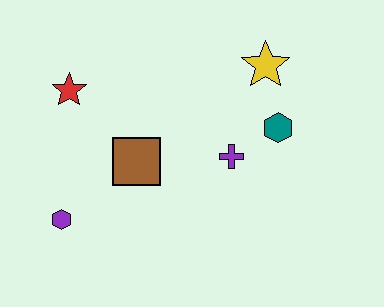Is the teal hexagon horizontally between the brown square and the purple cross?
No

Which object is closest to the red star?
The brown square is closest to the red star.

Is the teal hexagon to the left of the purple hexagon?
No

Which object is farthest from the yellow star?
The purple hexagon is farthest from the yellow star.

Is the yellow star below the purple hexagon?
No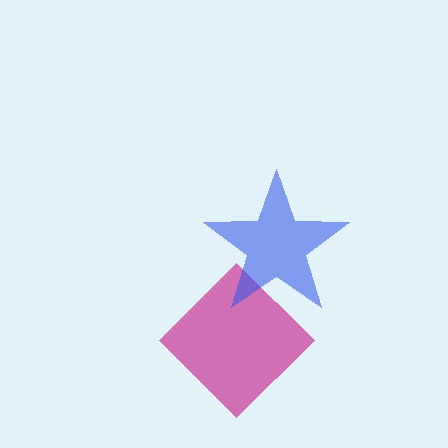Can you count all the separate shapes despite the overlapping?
Yes, there are 2 separate shapes.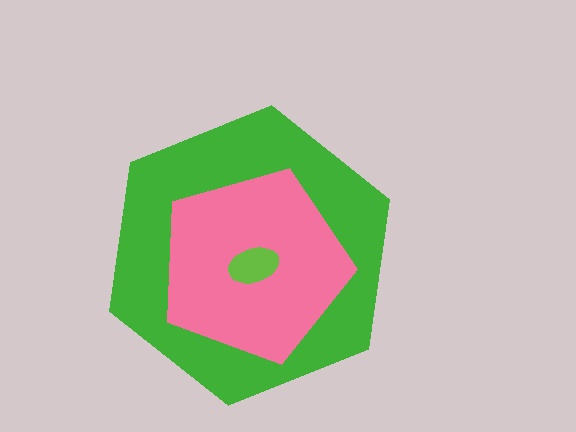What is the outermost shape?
The green hexagon.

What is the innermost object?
The lime ellipse.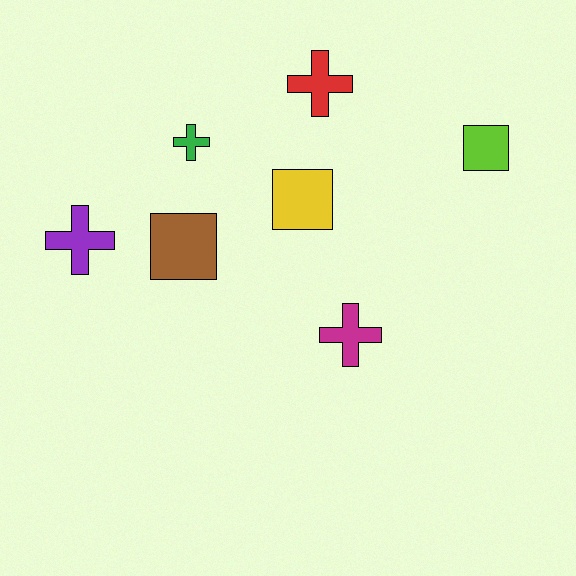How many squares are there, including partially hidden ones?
There are 3 squares.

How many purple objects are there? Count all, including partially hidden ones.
There is 1 purple object.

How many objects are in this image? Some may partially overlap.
There are 7 objects.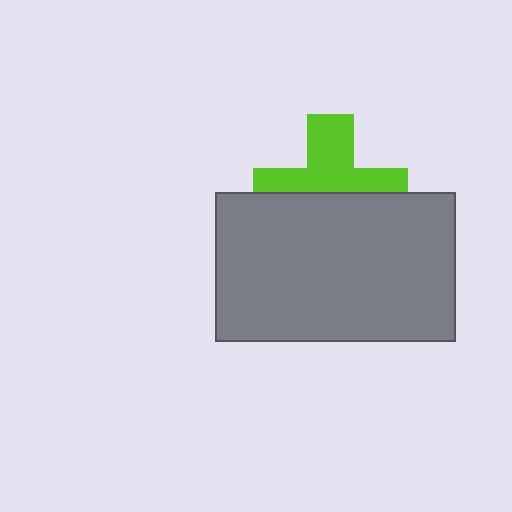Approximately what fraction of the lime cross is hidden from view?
Roughly 50% of the lime cross is hidden behind the gray rectangle.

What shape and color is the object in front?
The object in front is a gray rectangle.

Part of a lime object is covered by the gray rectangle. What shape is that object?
It is a cross.